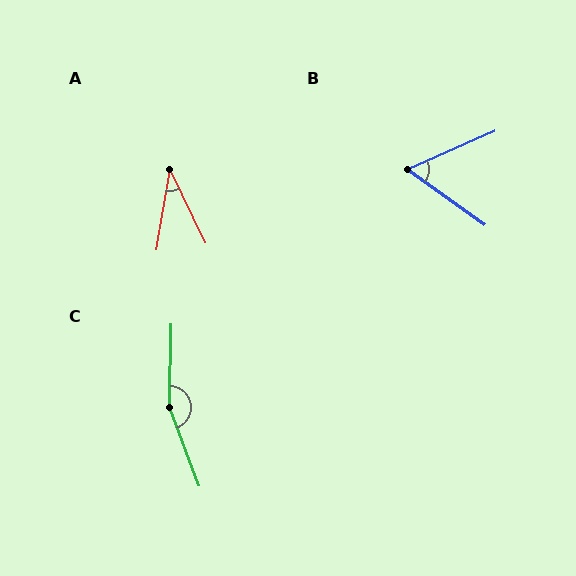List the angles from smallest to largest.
A (35°), B (59°), C (158°).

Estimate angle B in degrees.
Approximately 59 degrees.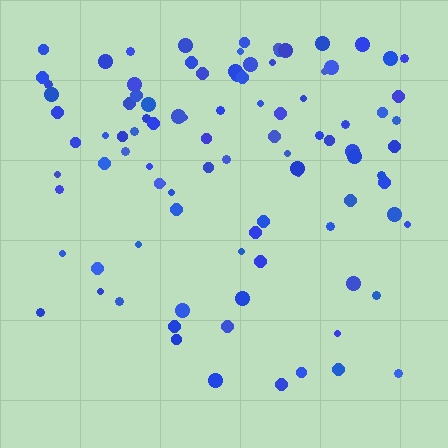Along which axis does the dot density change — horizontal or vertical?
Vertical.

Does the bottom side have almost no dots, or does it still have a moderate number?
Still a moderate number, just noticeably fewer than the top.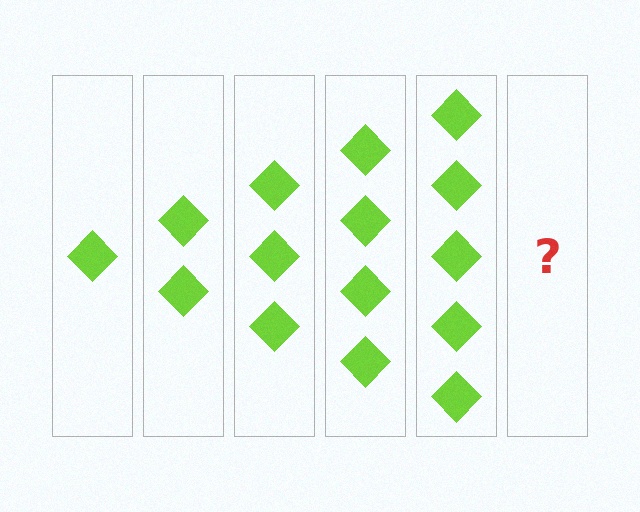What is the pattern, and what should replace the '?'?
The pattern is that each step adds one more diamond. The '?' should be 6 diamonds.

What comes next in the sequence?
The next element should be 6 diamonds.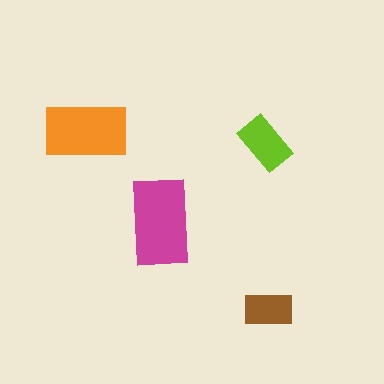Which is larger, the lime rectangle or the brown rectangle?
The lime one.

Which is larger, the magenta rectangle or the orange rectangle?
The magenta one.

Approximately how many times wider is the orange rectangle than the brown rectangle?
About 1.5 times wider.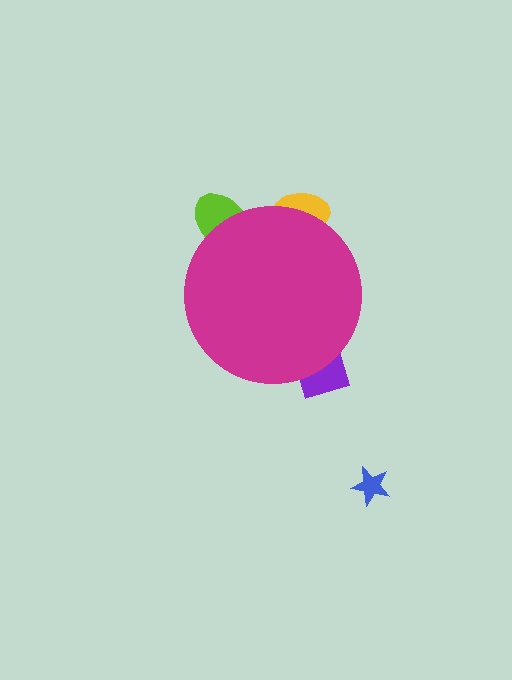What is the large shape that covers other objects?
A magenta circle.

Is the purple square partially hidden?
Yes, the purple square is partially hidden behind the magenta circle.